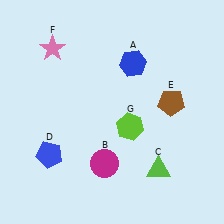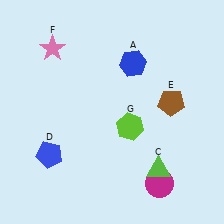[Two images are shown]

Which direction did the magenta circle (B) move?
The magenta circle (B) moved right.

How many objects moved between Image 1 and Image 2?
1 object moved between the two images.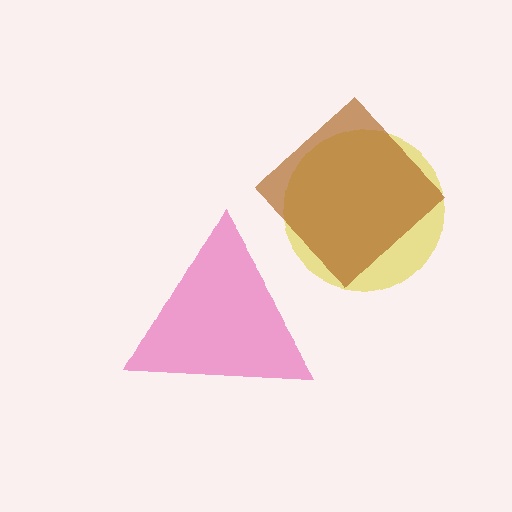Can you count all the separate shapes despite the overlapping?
Yes, there are 3 separate shapes.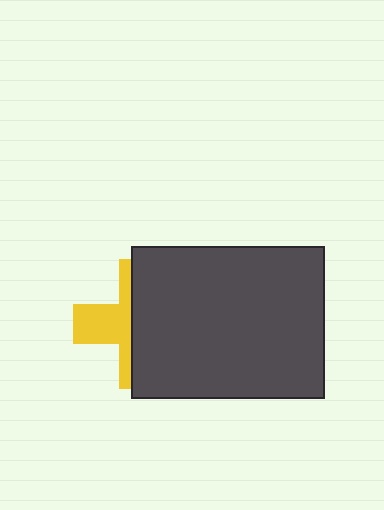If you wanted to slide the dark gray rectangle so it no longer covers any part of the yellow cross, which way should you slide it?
Slide it right — that is the most direct way to separate the two shapes.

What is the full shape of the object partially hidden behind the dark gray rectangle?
The partially hidden object is a yellow cross.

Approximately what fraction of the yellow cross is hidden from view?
Roughly 61% of the yellow cross is hidden behind the dark gray rectangle.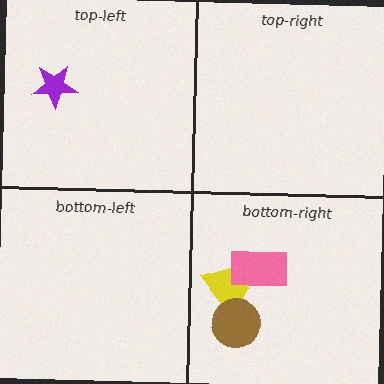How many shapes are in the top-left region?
1.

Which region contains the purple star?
The top-left region.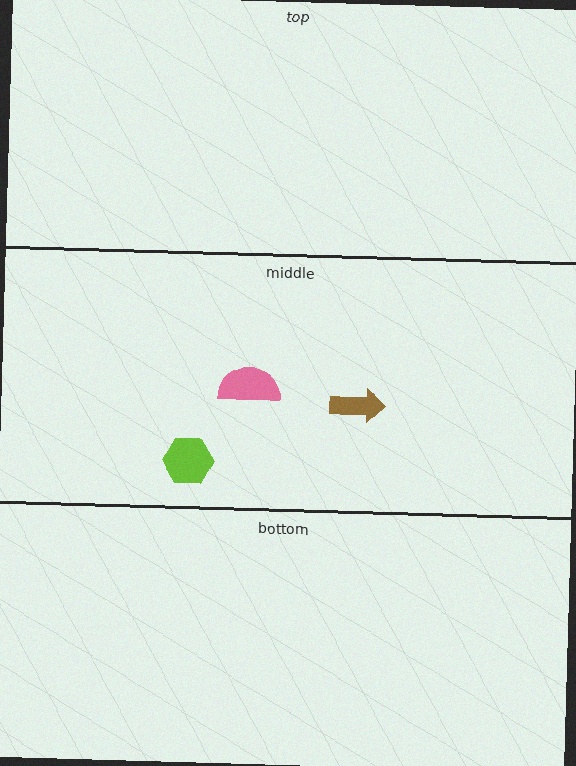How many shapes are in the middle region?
3.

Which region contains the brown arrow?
The middle region.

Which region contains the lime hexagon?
The middle region.